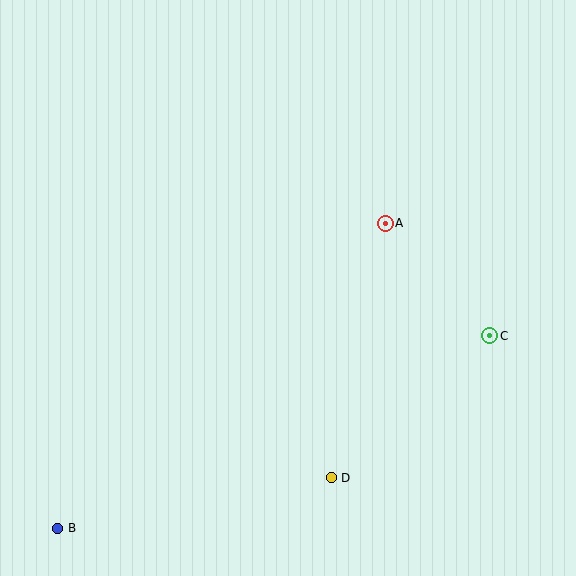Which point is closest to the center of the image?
Point A at (385, 223) is closest to the center.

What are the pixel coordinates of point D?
Point D is at (331, 478).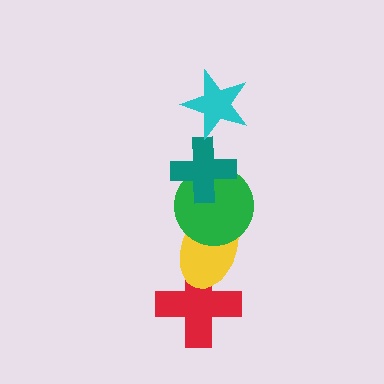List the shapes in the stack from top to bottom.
From top to bottom: the cyan star, the teal cross, the green circle, the yellow ellipse, the red cross.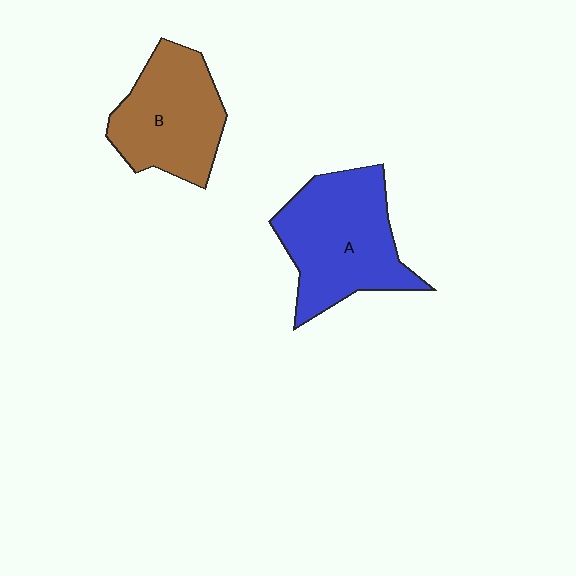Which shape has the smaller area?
Shape B (brown).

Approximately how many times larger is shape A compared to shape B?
Approximately 1.2 times.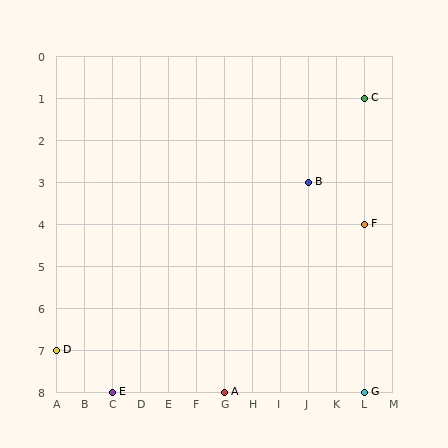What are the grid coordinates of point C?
Point C is at grid coordinates (L, 1).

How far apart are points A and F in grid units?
Points A and F are 5 columns and 4 rows apart (about 6.4 grid units diagonally).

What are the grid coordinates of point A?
Point A is at grid coordinates (G, 8).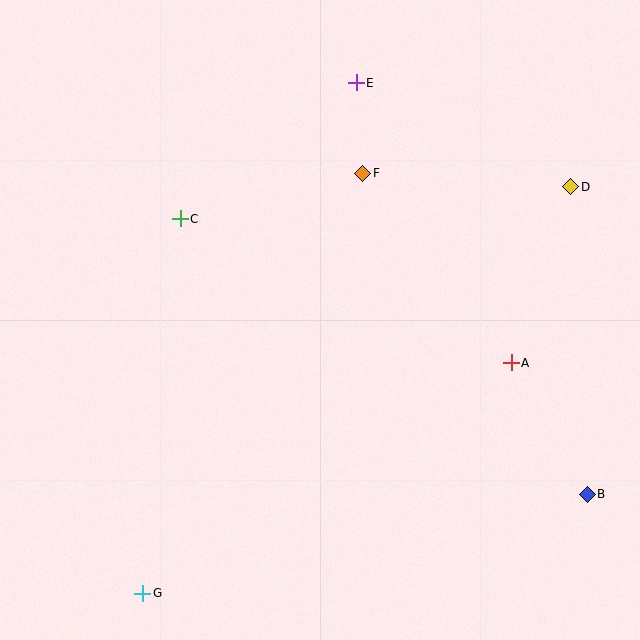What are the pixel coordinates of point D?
Point D is at (571, 187).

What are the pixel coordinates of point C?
Point C is at (180, 219).